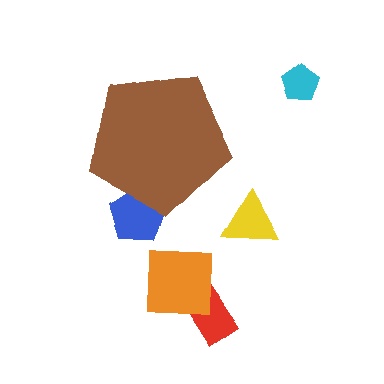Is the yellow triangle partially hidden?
No, the yellow triangle is fully visible.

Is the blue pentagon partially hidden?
Yes, the blue pentagon is partially hidden behind the brown pentagon.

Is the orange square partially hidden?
No, the orange square is fully visible.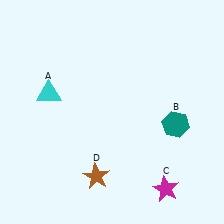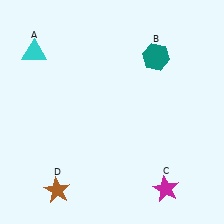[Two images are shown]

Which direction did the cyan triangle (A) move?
The cyan triangle (A) moved up.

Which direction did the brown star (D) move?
The brown star (D) moved left.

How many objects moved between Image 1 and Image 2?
3 objects moved between the two images.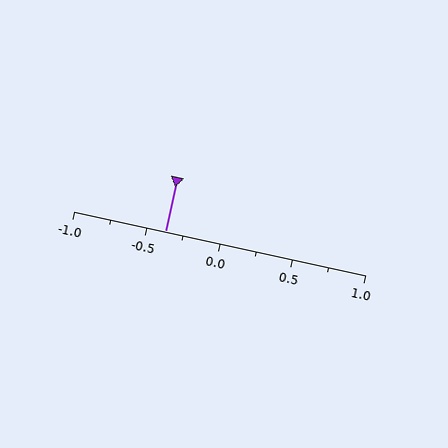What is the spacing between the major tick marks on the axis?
The major ticks are spaced 0.5 apart.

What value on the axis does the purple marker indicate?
The marker indicates approximately -0.38.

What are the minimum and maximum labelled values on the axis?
The axis runs from -1.0 to 1.0.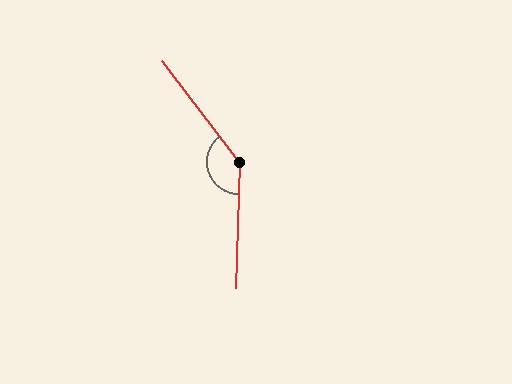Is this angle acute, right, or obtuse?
It is obtuse.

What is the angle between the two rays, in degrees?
Approximately 142 degrees.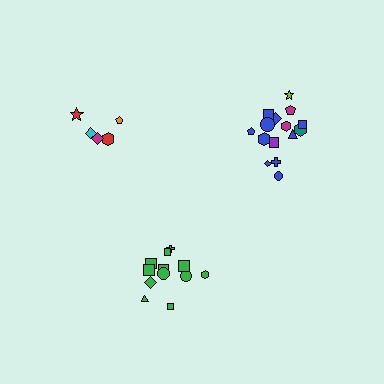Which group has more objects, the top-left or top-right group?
The top-right group.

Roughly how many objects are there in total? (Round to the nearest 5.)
Roughly 30 objects in total.